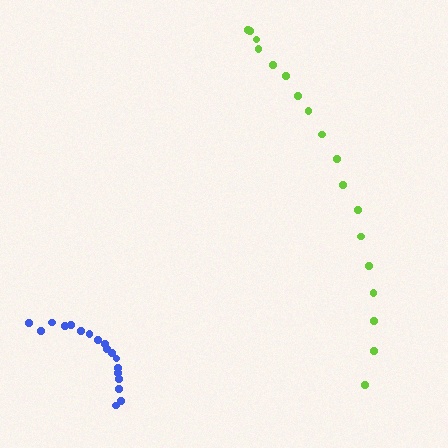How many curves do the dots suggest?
There are 2 distinct paths.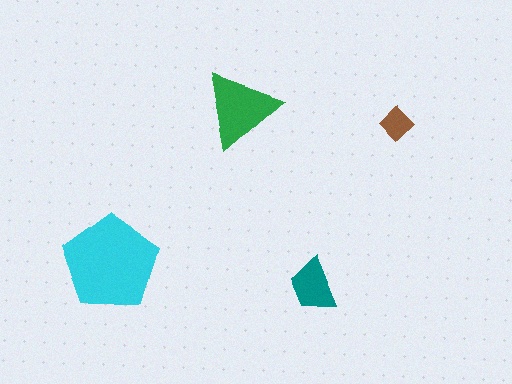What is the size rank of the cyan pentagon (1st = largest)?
1st.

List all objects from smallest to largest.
The brown diamond, the teal trapezoid, the green triangle, the cyan pentagon.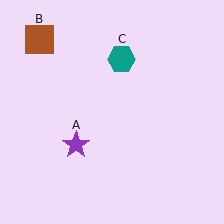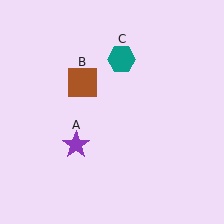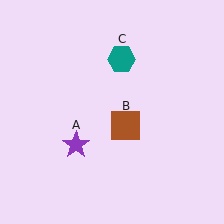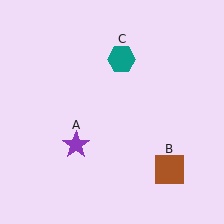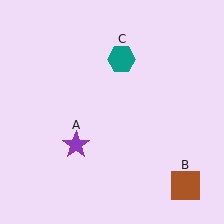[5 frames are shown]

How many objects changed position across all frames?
1 object changed position: brown square (object B).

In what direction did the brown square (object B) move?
The brown square (object B) moved down and to the right.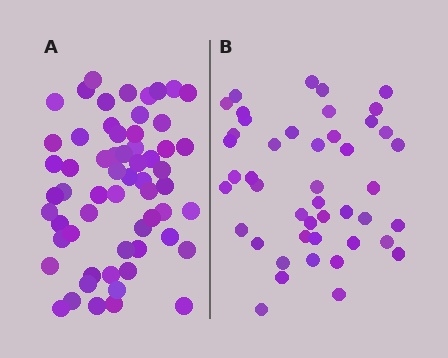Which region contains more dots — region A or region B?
Region A (the left region) has more dots.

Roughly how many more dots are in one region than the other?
Region A has approximately 15 more dots than region B.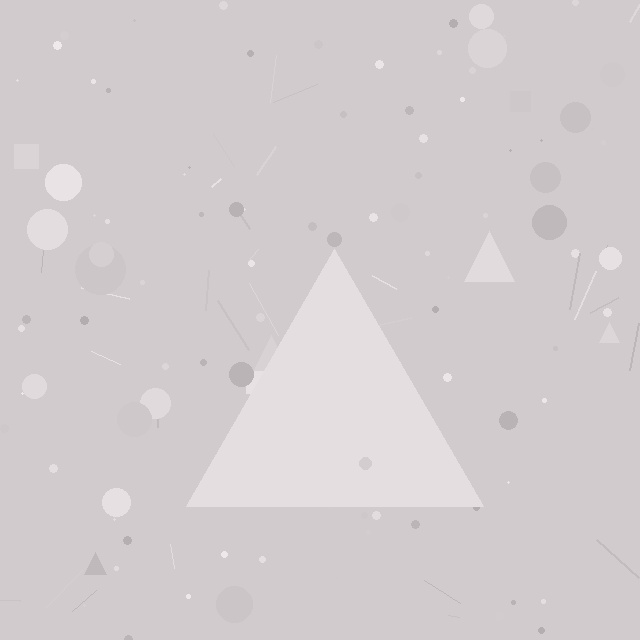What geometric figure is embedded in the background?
A triangle is embedded in the background.